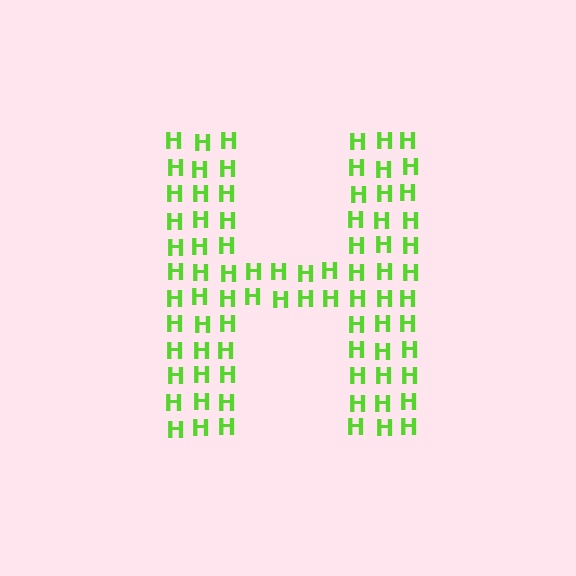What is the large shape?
The large shape is the letter H.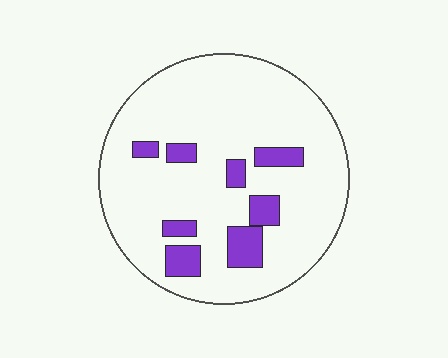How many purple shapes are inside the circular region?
8.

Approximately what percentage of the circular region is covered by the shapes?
Approximately 15%.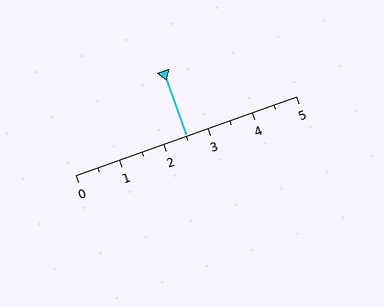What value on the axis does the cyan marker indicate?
The marker indicates approximately 2.5.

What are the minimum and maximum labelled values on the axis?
The axis runs from 0 to 5.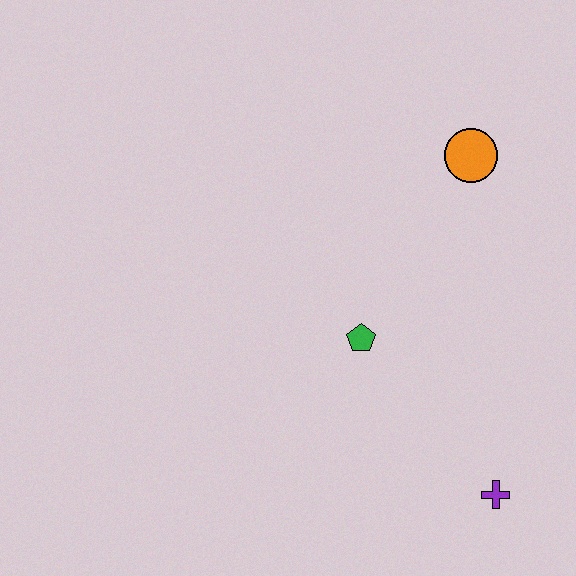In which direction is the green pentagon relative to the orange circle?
The green pentagon is below the orange circle.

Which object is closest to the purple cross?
The green pentagon is closest to the purple cross.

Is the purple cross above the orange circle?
No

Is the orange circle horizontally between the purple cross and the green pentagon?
Yes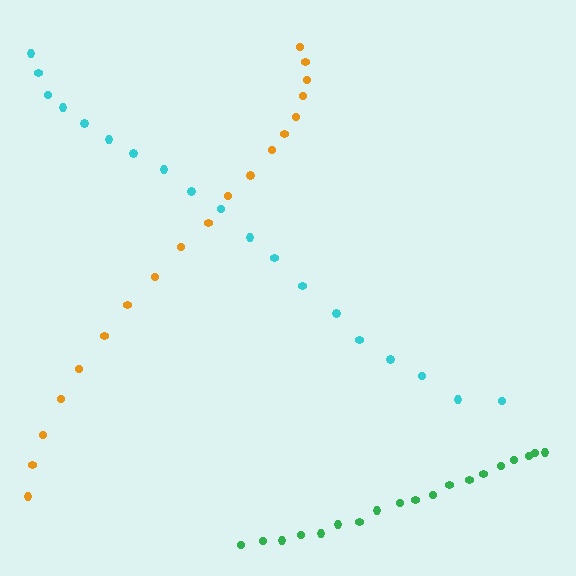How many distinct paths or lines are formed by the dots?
There are 3 distinct paths.